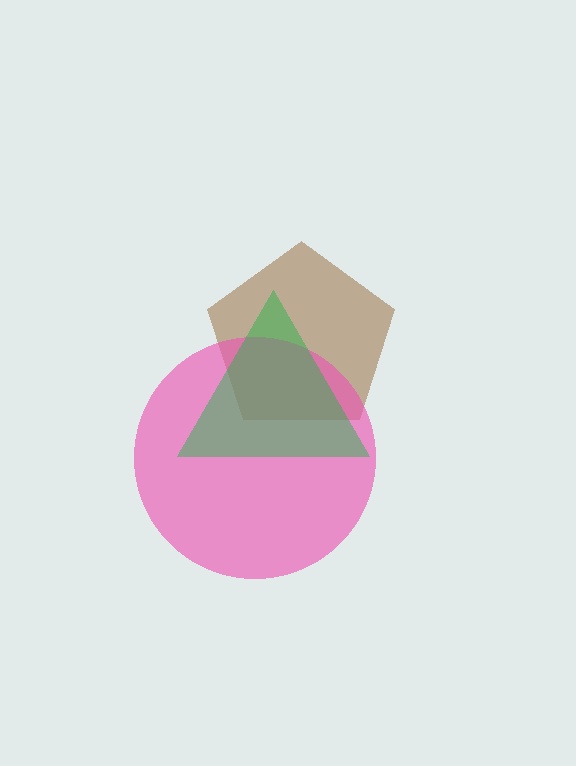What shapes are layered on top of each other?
The layered shapes are: a brown pentagon, a pink circle, a green triangle.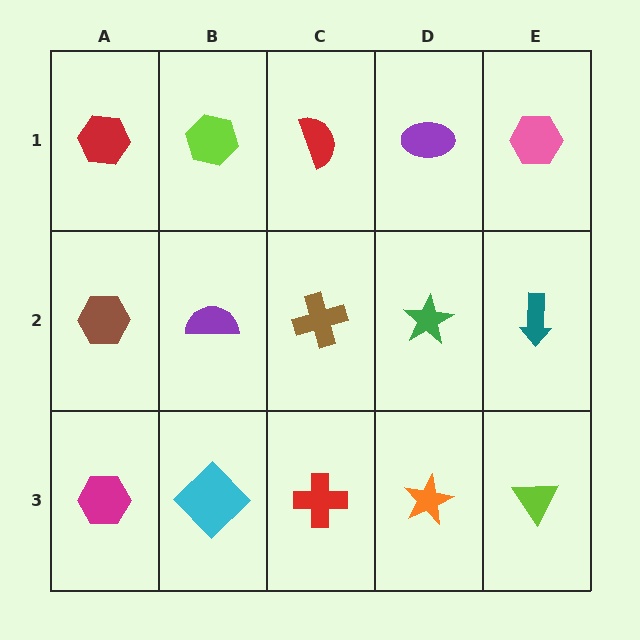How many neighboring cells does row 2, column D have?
4.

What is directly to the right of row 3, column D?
A lime triangle.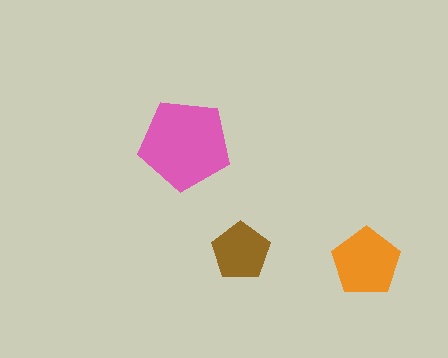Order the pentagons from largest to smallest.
the pink one, the orange one, the brown one.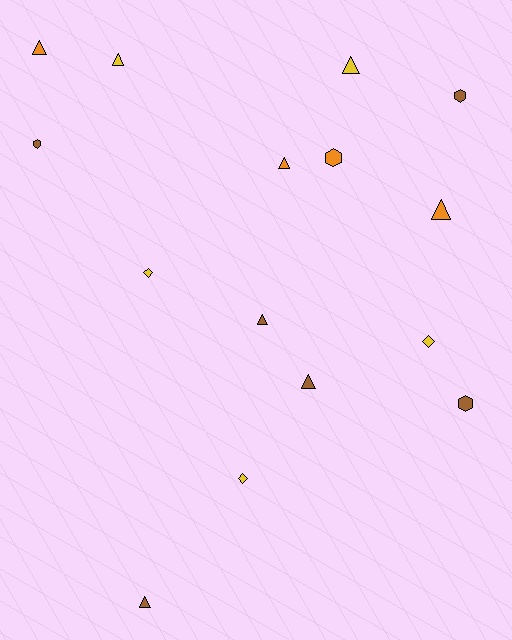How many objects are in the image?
There are 15 objects.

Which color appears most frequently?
Brown, with 6 objects.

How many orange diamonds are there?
There are no orange diamonds.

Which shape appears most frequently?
Triangle, with 8 objects.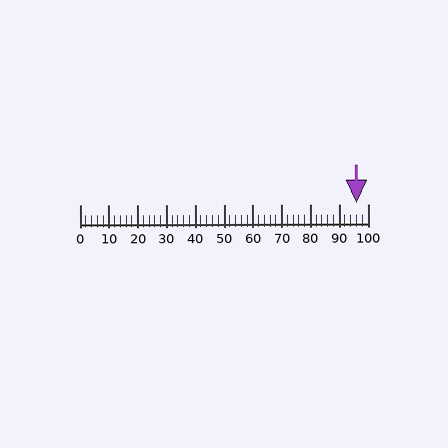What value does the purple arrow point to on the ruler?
The purple arrow points to approximately 96.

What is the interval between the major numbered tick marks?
The major tick marks are spaced 10 units apart.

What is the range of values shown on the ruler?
The ruler shows values from 0 to 100.